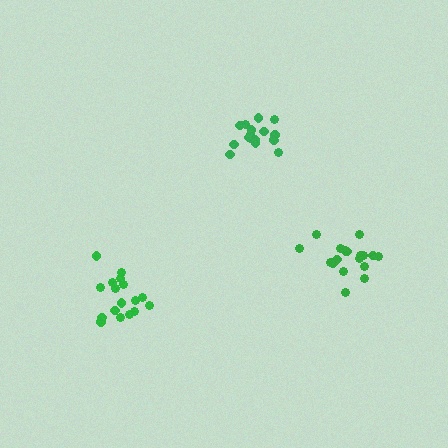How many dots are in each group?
Group 1: 17 dots, Group 2: 18 dots, Group 3: 17 dots (52 total).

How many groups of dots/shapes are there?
There are 3 groups.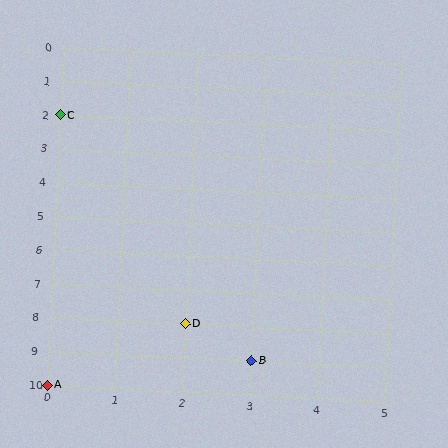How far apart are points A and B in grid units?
Points A and B are 3 columns and 1 row apart (about 3.2 grid units diagonally).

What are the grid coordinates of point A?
Point A is at grid coordinates (0, 10).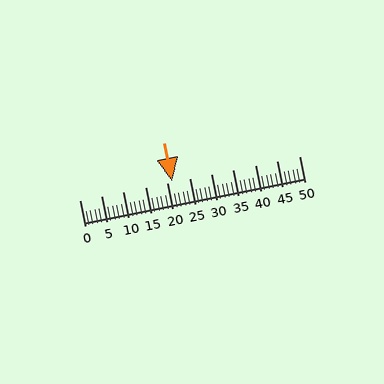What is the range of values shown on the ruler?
The ruler shows values from 0 to 50.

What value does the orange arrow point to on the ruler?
The orange arrow points to approximately 21.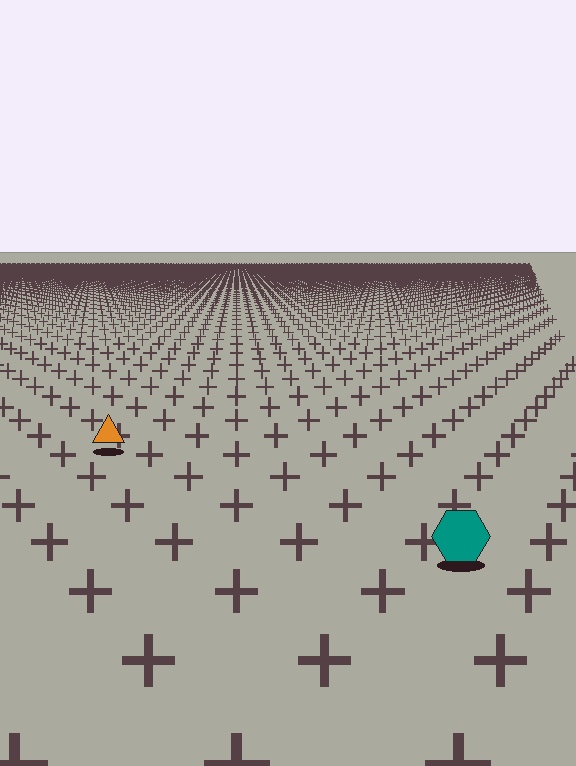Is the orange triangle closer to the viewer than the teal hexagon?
No. The teal hexagon is closer — you can tell from the texture gradient: the ground texture is coarser near it.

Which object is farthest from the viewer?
The orange triangle is farthest from the viewer. It appears smaller and the ground texture around it is denser.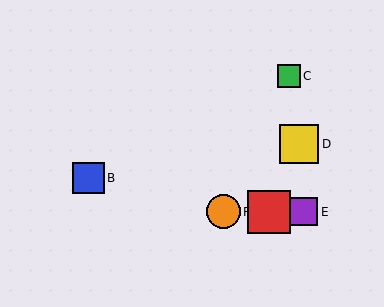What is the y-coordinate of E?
Object E is at y≈212.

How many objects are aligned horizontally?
3 objects (A, E, F) are aligned horizontally.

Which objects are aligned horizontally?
Objects A, E, F are aligned horizontally.